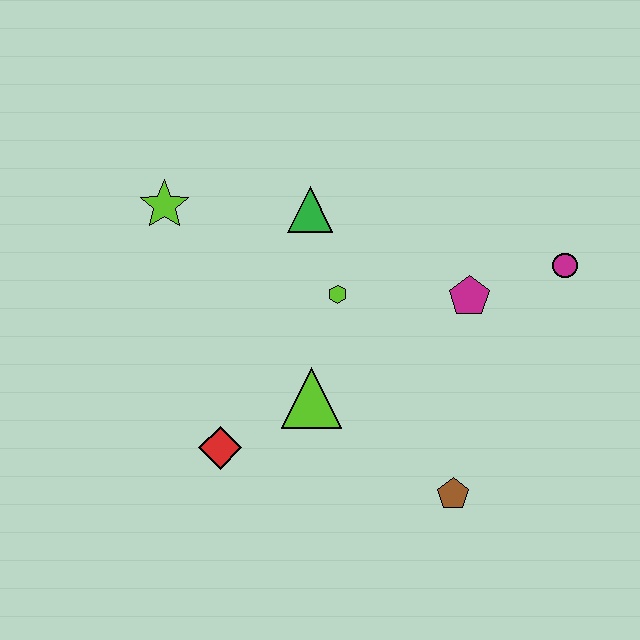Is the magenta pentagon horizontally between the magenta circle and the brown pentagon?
Yes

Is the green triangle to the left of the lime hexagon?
Yes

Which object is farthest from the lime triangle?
The magenta circle is farthest from the lime triangle.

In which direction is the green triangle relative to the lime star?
The green triangle is to the right of the lime star.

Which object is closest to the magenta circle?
The magenta pentagon is closest to the magenta circle.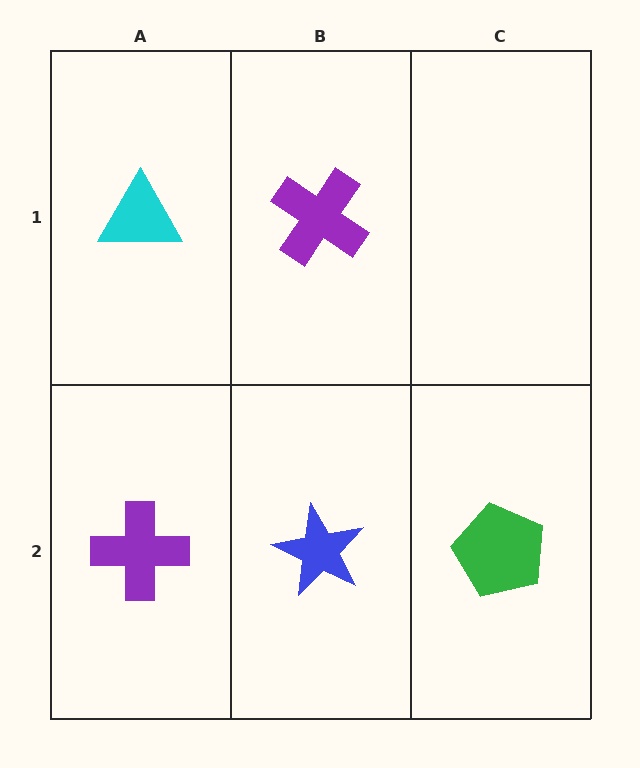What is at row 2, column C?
A green pentagon.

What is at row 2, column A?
A purple cross.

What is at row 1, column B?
A purple cross.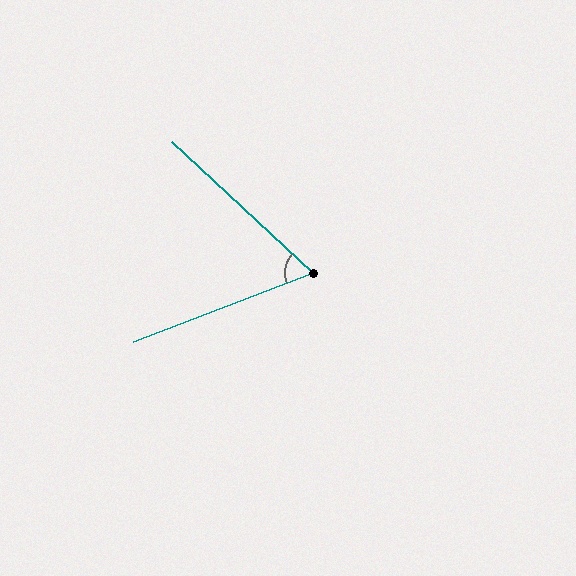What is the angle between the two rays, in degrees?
Approximately 64 degrees.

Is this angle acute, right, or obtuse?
It is acute.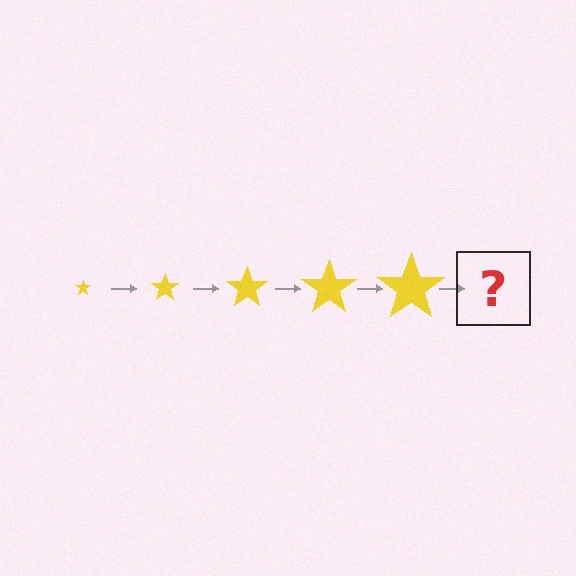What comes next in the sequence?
The next element should be a yellow star, larger than the previous one.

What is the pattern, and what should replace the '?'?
The pattern is that the star gets progressively larger each step. The '?' should be a yellow star, larger than the previous one.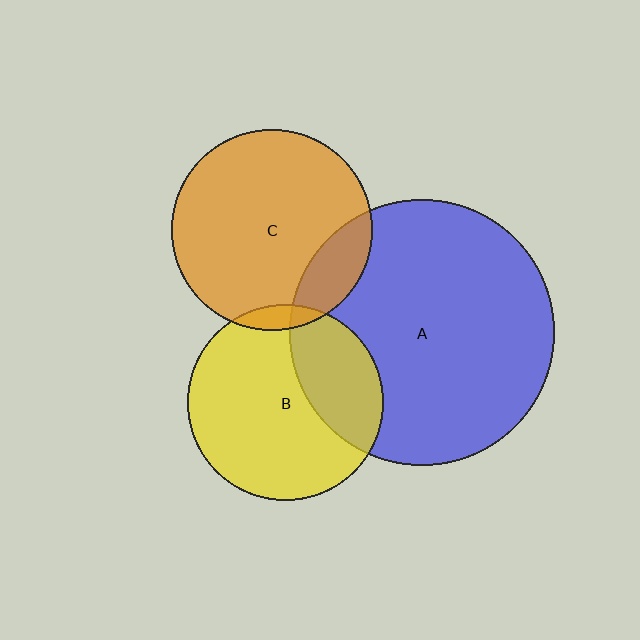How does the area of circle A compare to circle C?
Approximately 1.8 times.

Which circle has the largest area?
Circle A (blue).